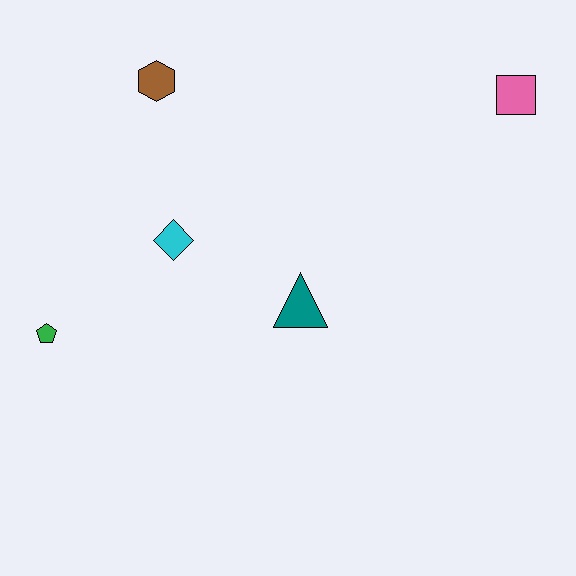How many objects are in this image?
There are 5 objects.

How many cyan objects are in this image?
There is 1 cyan object.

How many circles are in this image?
There are no circles.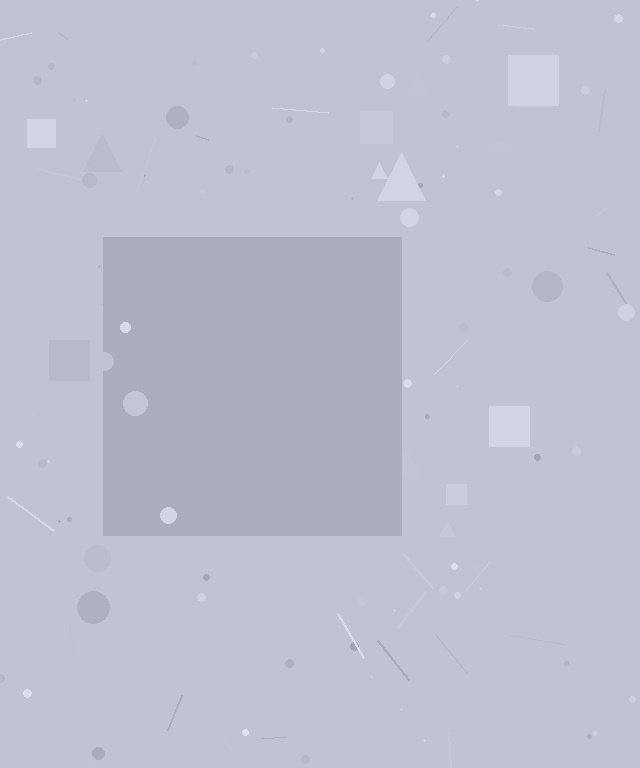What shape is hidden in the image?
A square is hidden in the image.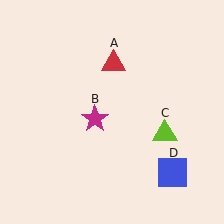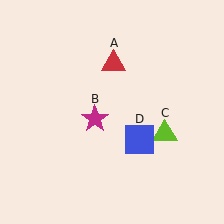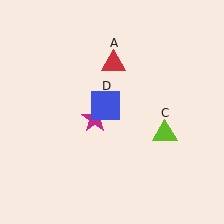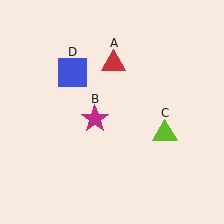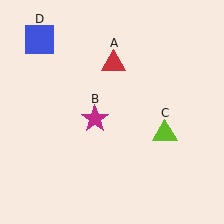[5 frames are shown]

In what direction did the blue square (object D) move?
The blue square (object D) moved up and to the left.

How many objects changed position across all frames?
1 object changed position: blue square (object D).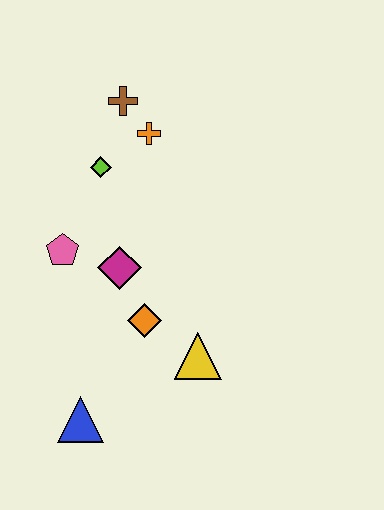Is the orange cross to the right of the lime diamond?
Yes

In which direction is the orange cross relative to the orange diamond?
The orange cross is above the orange diamond.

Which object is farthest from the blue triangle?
The brown cross is farthest from the blue triangle.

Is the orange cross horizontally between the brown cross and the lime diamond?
No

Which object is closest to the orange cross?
The brown cross is closest to the orange cross.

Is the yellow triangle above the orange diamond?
No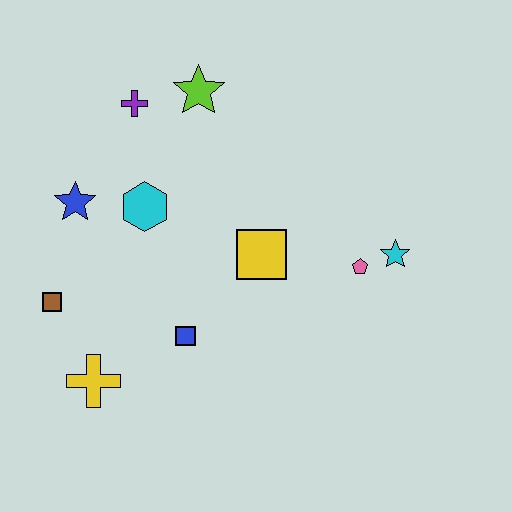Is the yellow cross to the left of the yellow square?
Yes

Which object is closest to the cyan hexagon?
The blue star is closest to the cyan hexagon.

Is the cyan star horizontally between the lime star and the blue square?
No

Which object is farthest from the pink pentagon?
The brown square is farthest from the pink pentagon.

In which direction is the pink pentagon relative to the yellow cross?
The pink pentagon is to the right of the yellow cross.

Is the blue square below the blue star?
Yes